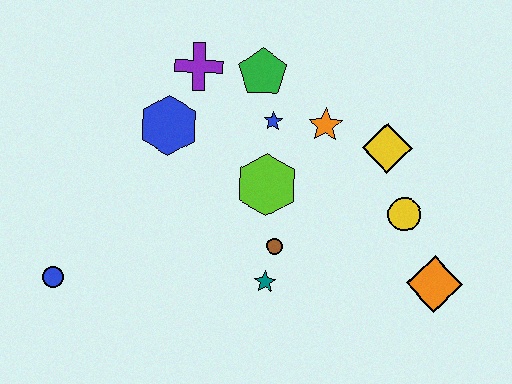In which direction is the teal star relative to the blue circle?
The teal star is to the right of the blue circle.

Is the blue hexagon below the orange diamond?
No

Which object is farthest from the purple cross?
The orange diamond is farthest from the purple cross.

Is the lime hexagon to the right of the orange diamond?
No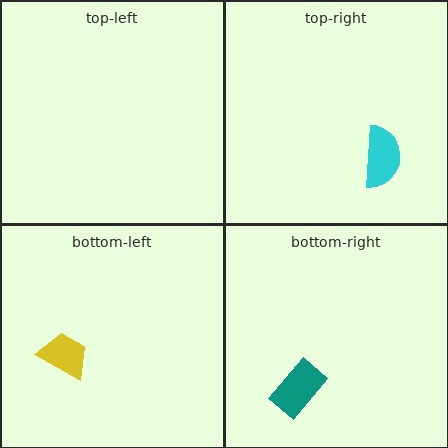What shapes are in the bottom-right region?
The teal rectangle.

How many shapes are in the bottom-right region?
1.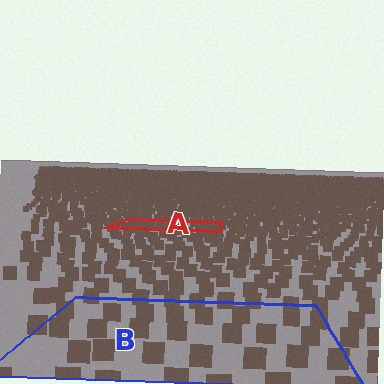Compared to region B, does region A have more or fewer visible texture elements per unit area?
Region A has more texture elements per unit area — they are packed more densely because it is farther away.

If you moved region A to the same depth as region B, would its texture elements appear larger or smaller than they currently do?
They would appear larger. At a closer depth, the same texture elements are projected at a bigger on-screen size.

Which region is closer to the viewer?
Region B is closer. The texture elements there are larger and more spread out.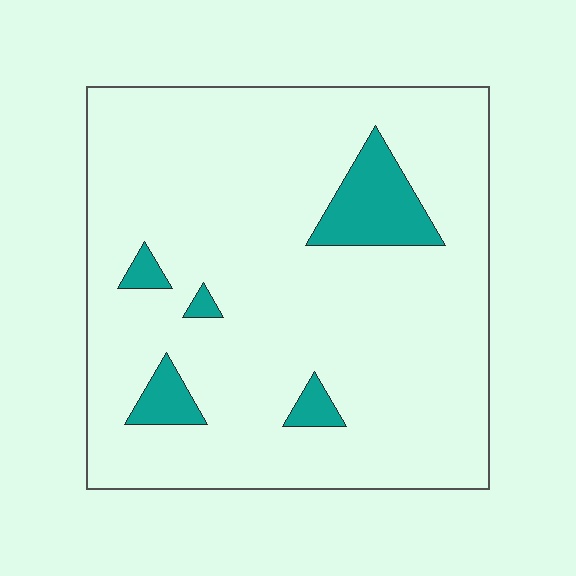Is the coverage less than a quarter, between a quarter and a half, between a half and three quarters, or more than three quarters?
Less than a quarter.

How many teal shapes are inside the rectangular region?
5.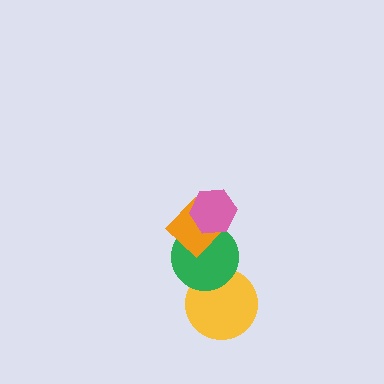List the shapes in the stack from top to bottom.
From top to bottom: the pink hexagon, the orange diamond, the green circle, the yellow circle.